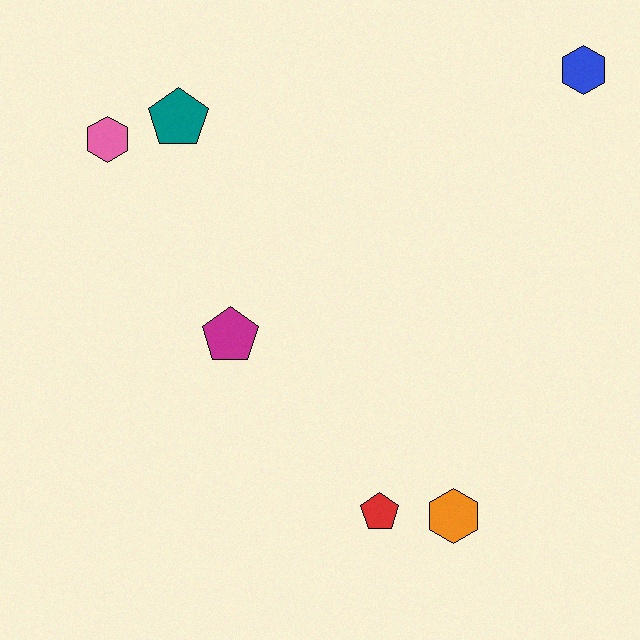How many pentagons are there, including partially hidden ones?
There are 3 pentagons.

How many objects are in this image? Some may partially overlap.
There are 6 objects.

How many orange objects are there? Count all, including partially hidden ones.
There is 1 orange object.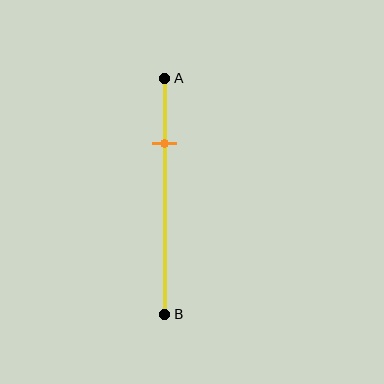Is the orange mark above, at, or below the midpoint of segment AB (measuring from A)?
The orange mark is above the midpoint of segment AB.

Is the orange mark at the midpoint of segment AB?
No, the mark is at about 30% from A, not at the 50% midpoint.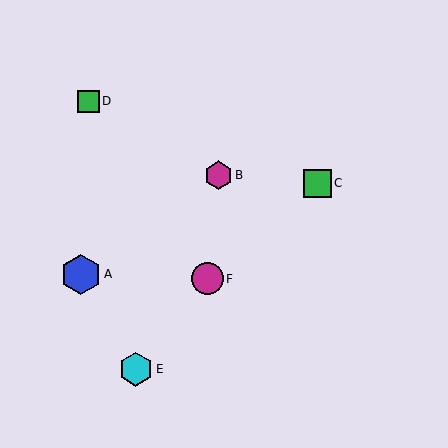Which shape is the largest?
The blue hexagon (labeled A) is the largest.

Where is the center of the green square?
The center of the green square is at (89, 101).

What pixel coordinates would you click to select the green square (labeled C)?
Click at (317, 183) to select the green square C.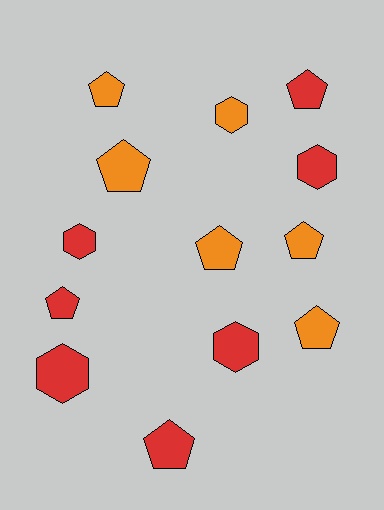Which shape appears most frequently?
Pentagon, with 8 objects.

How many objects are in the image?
There are 13 objects.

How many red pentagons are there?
There are 3 red pentagons.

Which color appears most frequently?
Red, with 7 objects.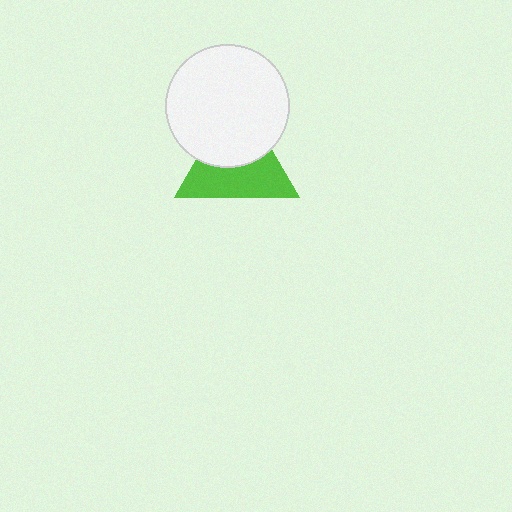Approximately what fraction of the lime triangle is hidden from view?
Roughly 46% of the lime triangle is hidden behind the white circle.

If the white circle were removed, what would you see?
You would see the complete lime triangle.